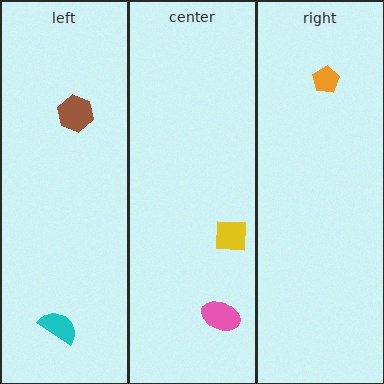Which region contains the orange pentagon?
The right region.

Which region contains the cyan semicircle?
The left region.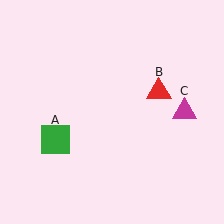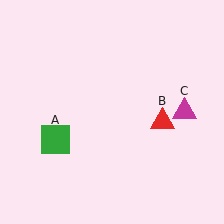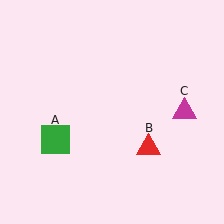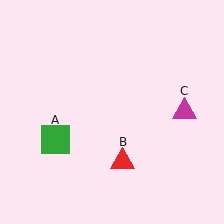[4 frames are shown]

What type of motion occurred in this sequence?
The red triangle (object B) rotated clockwise around the center of the scene.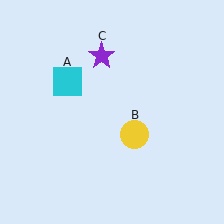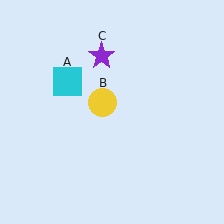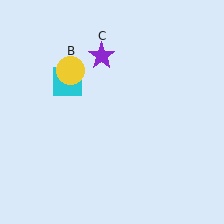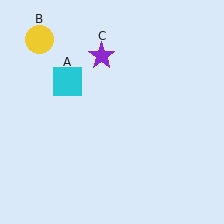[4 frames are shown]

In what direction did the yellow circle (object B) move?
The yellow circle (object B) moved up and to the left.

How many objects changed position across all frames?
1 object changed position: yellow circle (object B).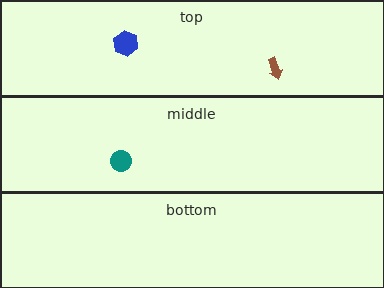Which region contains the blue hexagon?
The top region.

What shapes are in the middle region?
The teal circle.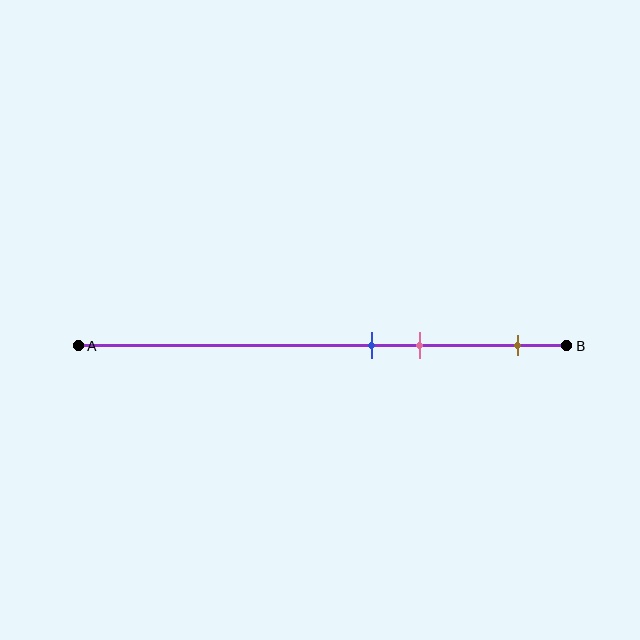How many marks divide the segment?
There are 3 marks dividing the segment.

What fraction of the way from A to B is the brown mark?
The brown mark is approximately 90% (0.9) of the way from A to B.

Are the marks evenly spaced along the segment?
No, the marks are not evenly spaced.